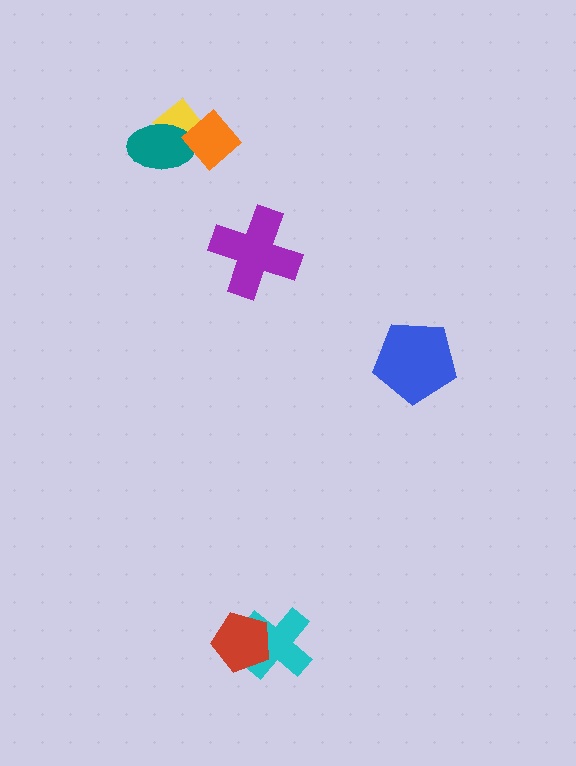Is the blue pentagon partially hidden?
No, no other shape covers it.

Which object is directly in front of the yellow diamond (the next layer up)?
The teal ellipse is directly in front of the yellow diamond.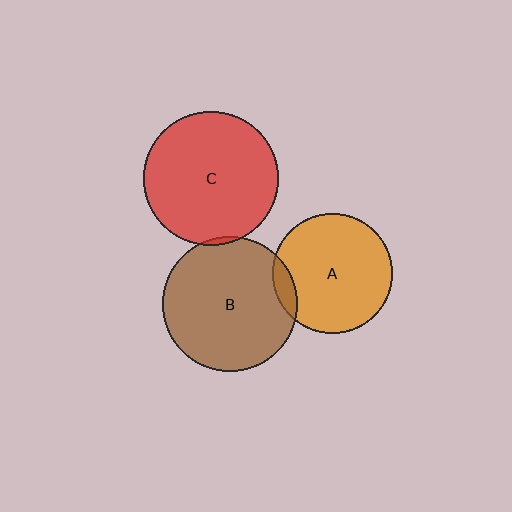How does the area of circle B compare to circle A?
Approximately 1.3 times.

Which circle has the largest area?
Circle B (brown).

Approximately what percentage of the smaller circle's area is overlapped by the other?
Approximately 10%.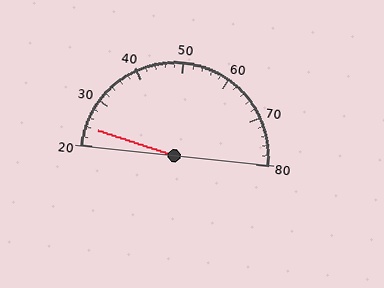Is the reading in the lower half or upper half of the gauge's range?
The reading is in the lower half of the range (20 to 80).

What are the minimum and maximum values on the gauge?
The gauge ranges from 20 to 80.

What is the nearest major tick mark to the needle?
The nearest major tick mark is 20.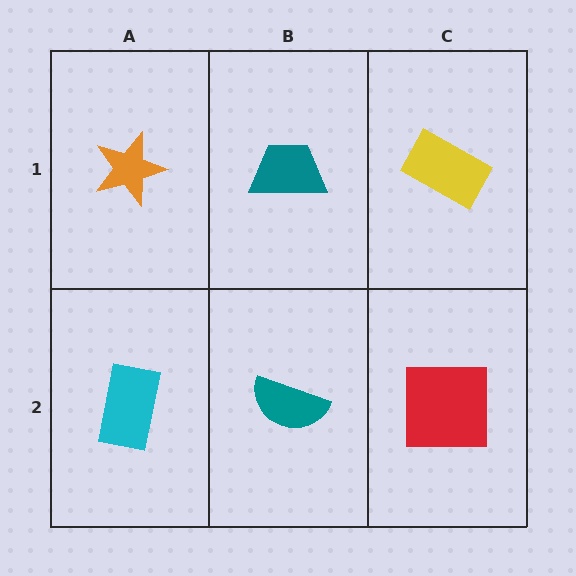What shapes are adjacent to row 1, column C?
A red square (row 2, column C), a teal trapezoid (row 1, column B).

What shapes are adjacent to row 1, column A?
A cyan rectangle (row 2, column A), a teal trapezoid (row 1, column B).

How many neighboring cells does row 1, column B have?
3.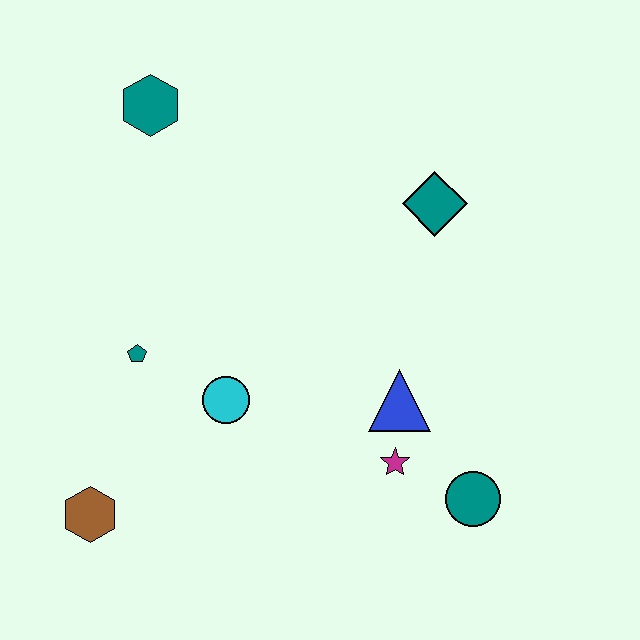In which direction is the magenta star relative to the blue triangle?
The magenta star is below the blue triangle.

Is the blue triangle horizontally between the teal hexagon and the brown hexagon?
No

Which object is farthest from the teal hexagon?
The teal circle is farthest from the teal hexagon.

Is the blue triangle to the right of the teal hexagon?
Yes